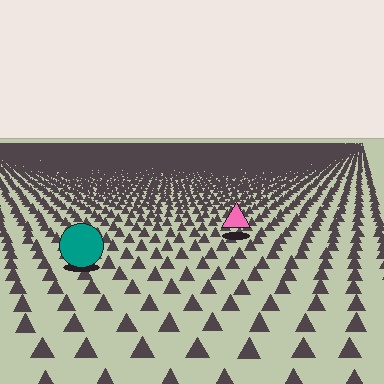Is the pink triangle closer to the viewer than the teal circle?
No. The teal circle is closer — you can tell from the texture gradient: the ground texture is coarser near it.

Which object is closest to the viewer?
The teal circle is closest. The texture marks near it are larger and more spread out.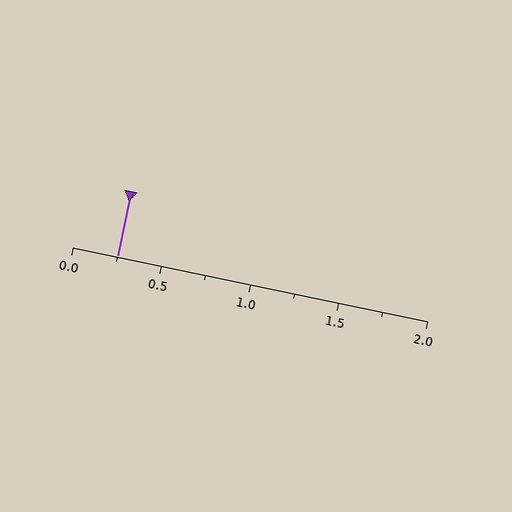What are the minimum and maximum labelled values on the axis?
The axis runs from 0.0 to 2.0.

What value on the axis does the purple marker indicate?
The marker indicates approximately 0.25.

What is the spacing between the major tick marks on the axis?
The major ticks are spaced 0.5 apart.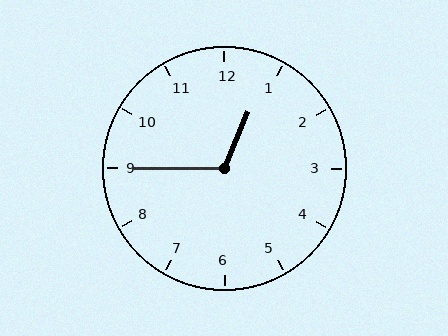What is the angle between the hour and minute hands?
Approximately 112 degrees.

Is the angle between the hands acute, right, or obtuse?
It is obtuse.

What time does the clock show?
12:45.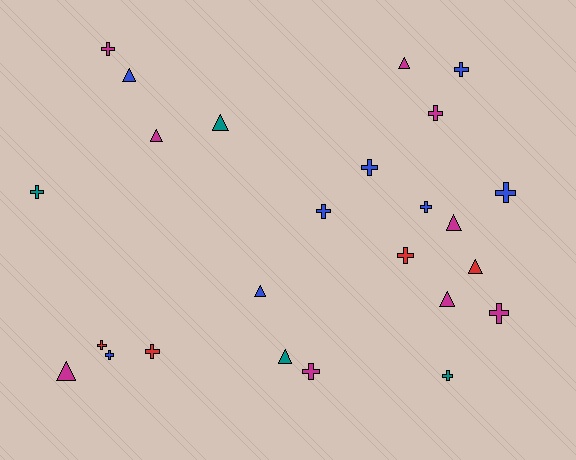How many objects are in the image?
There are 25 objects.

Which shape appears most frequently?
Cross, with 15 objects.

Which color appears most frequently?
Magenta, with 9 objects.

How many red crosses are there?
There are 3 red crosses.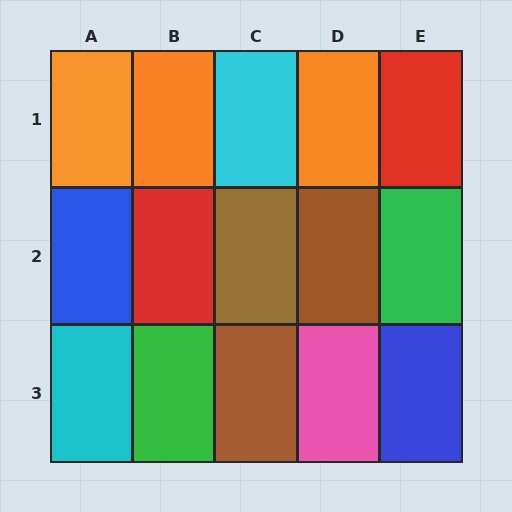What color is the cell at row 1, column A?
Orange.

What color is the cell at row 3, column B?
Green.